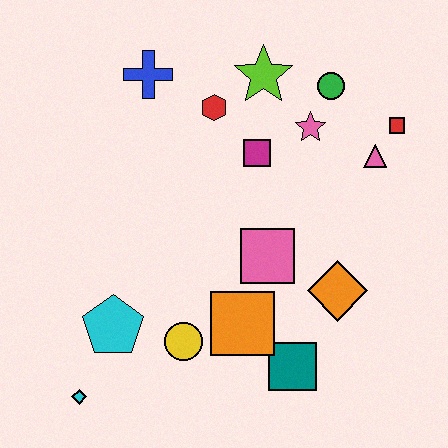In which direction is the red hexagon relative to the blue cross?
The red hexagon is to the right of the blue cross.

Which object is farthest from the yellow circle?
The red square is farthest from the yellow circle.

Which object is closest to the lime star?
The red hexagon is closest to the lime star.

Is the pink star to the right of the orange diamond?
No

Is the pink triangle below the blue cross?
Yes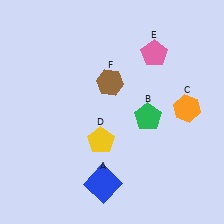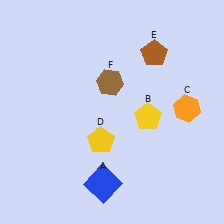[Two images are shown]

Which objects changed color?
B changed from green to yellow. E changed from pink to brown.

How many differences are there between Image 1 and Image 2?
There are 2 differences between the two images.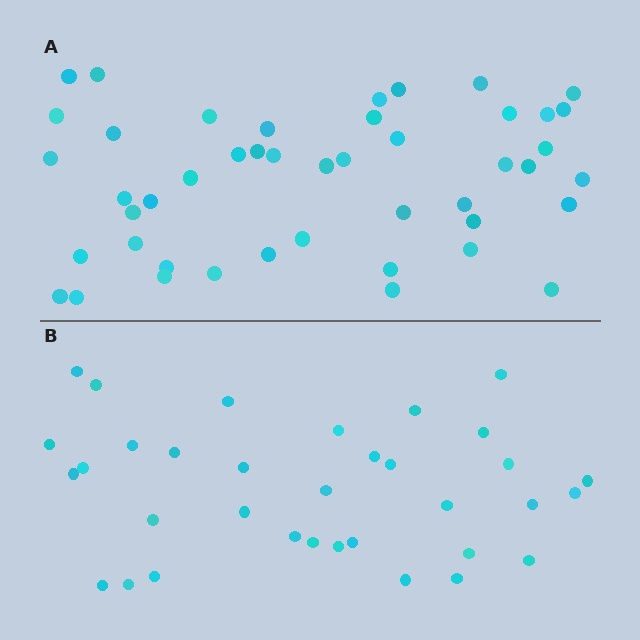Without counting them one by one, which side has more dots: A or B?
Region A (the top region) has more dots.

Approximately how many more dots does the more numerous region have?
Region A has roughly 12 or so more dots than region B.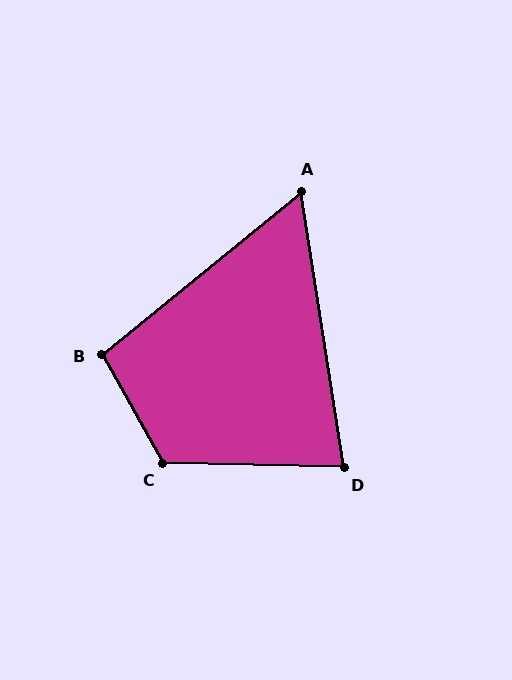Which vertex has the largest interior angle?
C, at approximately 120 degrees.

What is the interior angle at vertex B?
Approximately 100 degrees (obtuse).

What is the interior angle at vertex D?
Approximately 80 degrees (acute).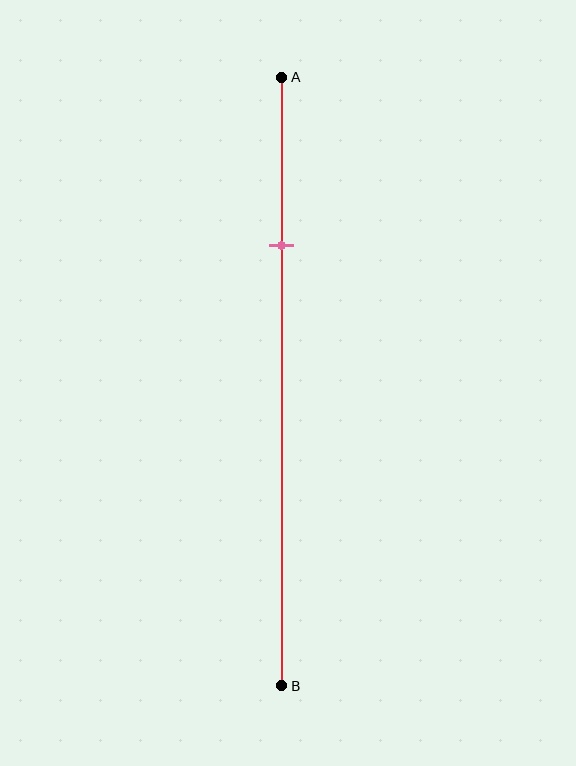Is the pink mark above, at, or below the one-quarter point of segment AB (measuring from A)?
The pink mark is approximately at the one-quarter point of segment AB.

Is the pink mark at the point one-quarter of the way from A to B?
Yes, the mark is approximately at the one-quarter point.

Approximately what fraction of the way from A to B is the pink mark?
The pink mark is approximately 30% of the way from A to B.